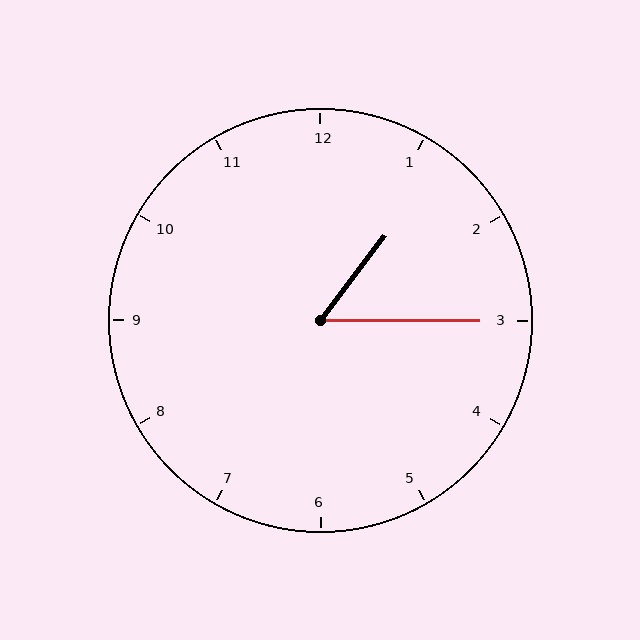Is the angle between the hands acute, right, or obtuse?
It is acute.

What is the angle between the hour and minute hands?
Approximately 52 degrees.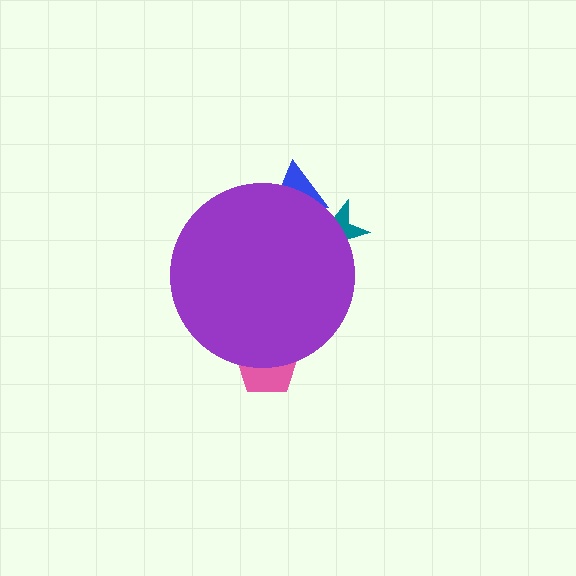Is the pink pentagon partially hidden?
Yes, the pink pentagon is partially hidden behind the purple circle.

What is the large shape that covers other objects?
A purple circle.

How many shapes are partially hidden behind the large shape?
3 shapes are partially hidden.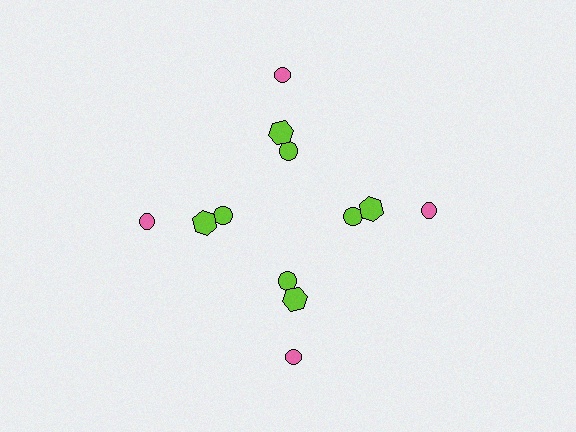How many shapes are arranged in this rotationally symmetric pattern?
There are 12 shapes, arranged in 4 groups of 3.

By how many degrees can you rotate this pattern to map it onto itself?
The pattern maps onto itself every 90 degrees of rotation.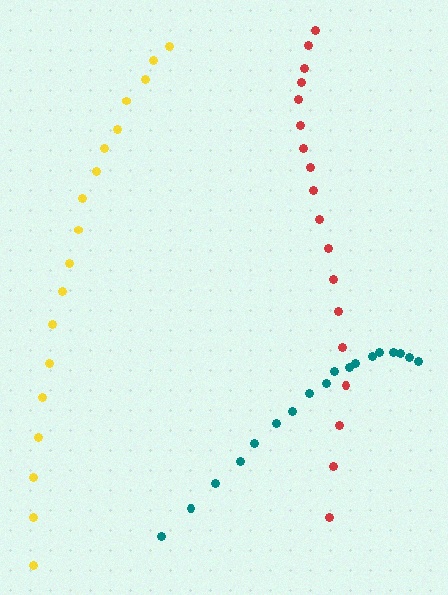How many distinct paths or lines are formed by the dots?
There are 3 distinct paths.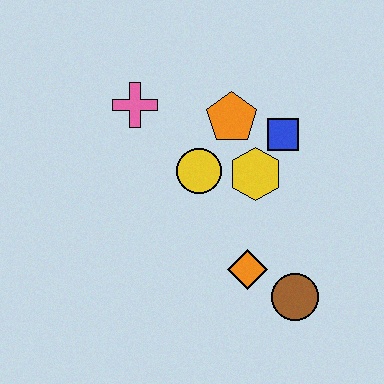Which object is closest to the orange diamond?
The brown circle is closest to the orange diamond.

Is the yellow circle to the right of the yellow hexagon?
No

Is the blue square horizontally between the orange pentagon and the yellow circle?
No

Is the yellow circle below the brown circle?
No